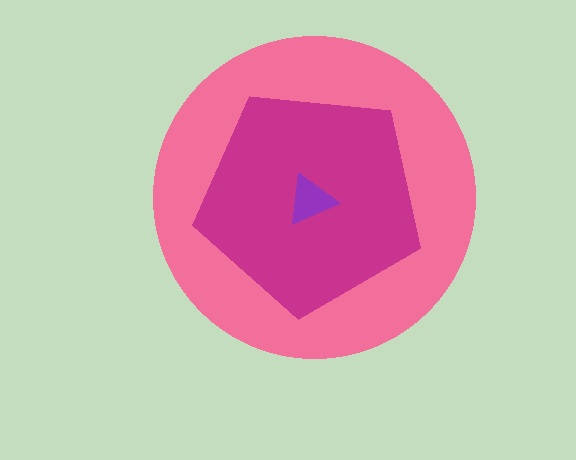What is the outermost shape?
The pink circle.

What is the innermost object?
The purple triangle.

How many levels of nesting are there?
3.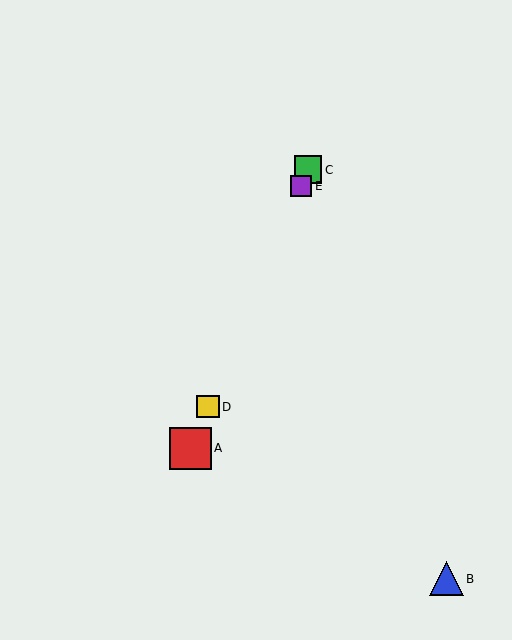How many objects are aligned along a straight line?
4 objects (A, C, D, E) are aligned along a straight line.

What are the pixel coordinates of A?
Object A is at (190, 448).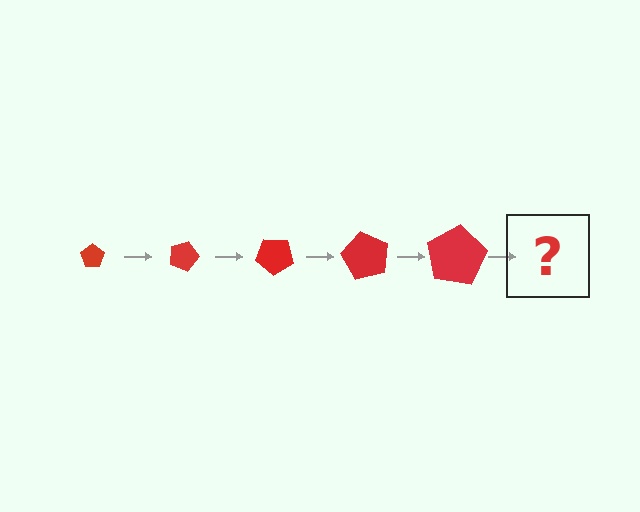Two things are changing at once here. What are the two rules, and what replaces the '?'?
The two rules are that the pentagon grows larger each step and it rotates 20 degrees each step. The '?' should be a pentagon, larger than the previous one and rotated 100 degrees from the start.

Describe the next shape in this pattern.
It should be a pentagon, larger than the previous one and rotated 100 degrees from the start.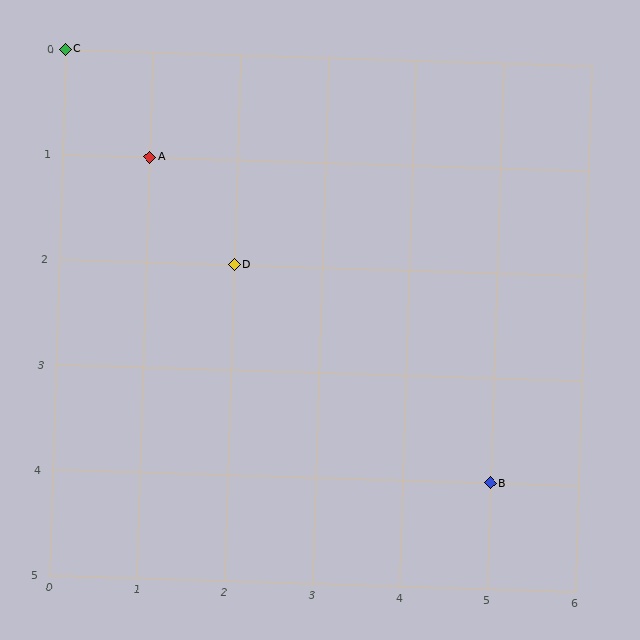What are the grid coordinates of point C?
Point C is at grid coordinates (0, 0).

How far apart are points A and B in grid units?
Points A and B are 4 columns and 3 rows apart (about 5.0 grid units diagonally).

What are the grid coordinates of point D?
Point D is at grid coordinates (2, 2).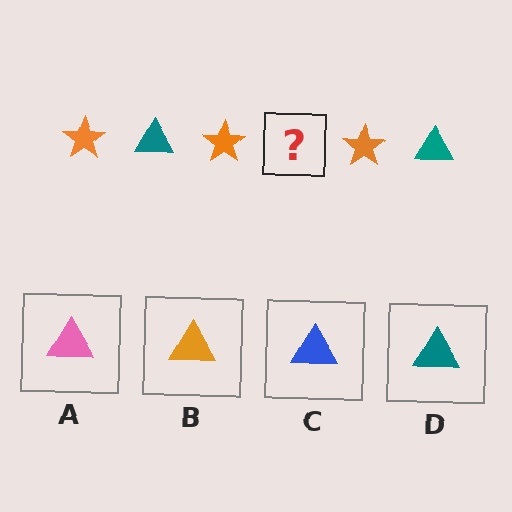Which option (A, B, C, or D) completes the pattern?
D.